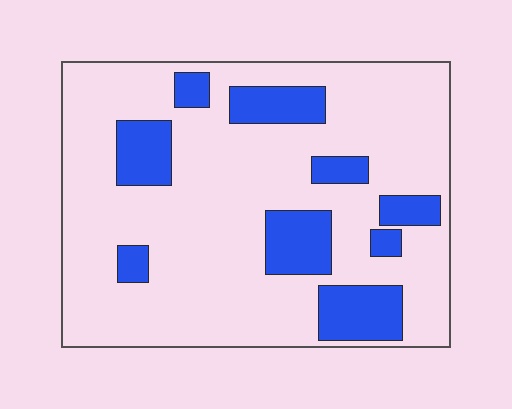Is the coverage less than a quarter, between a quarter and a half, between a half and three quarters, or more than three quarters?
Less than a quarter.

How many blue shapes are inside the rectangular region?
9.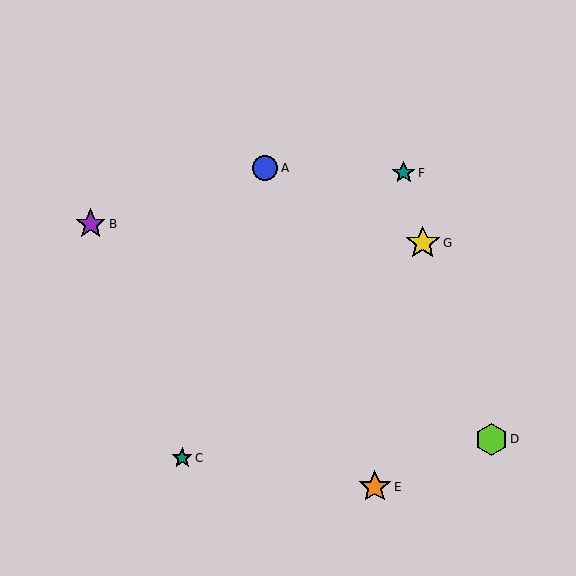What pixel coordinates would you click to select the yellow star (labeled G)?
Click at (423, 243) to select the yellow star G.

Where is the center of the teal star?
The center of the teal star is at (404, 173).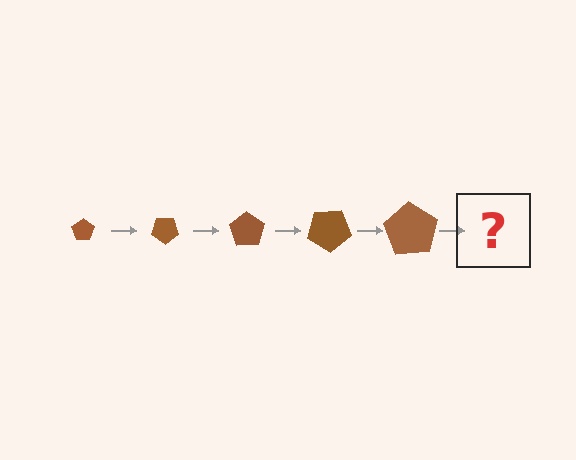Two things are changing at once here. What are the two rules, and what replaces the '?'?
The two rules are that the pentagon grows larger each step and it rotates 35 degrees each step. The '?' should be a pentagon, larger than the previous one and rotated 175 degrees from the start.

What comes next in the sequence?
The next element should be a pentagon, larger than the previous one and rotated 175 degrees from the start.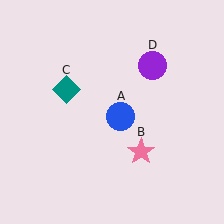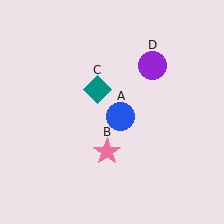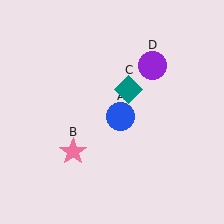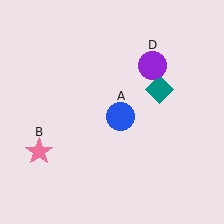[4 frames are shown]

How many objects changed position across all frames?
2 objects changed position: pink star (object B), teal diamond (object C).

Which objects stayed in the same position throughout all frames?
Blue circle (object A) and purple circle (object D) remained stationary.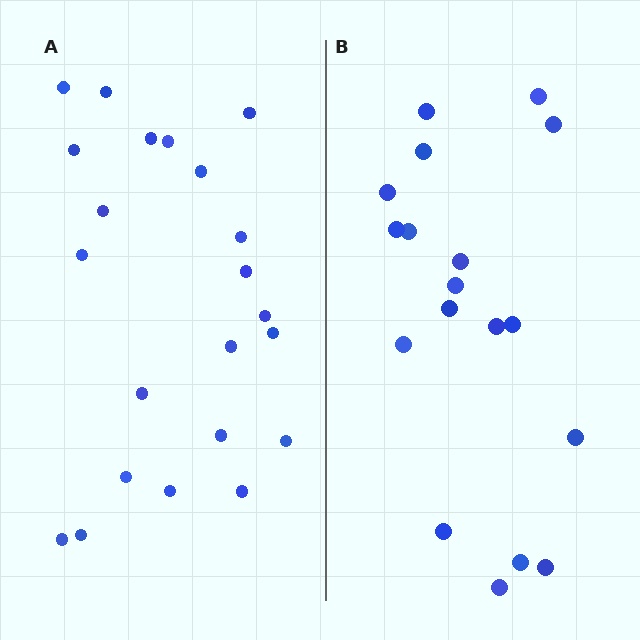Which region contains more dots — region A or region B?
Region A (the left region) has more dots.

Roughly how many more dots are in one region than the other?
Region A has about 4 more dots than region B.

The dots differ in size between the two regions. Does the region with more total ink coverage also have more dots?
No. Region B has more total ink coverage because its dots are larger, but region A actually contains more individual dots. Total area can be misleading — the number of items is what matters here.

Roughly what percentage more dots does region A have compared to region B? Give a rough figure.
About 20% more.